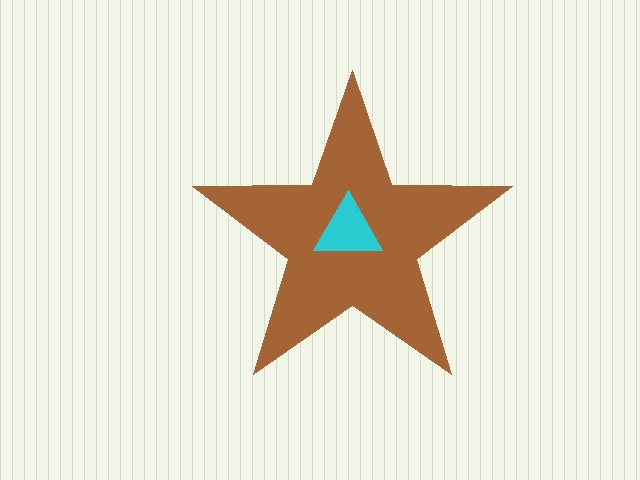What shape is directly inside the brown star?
The cyan triangle.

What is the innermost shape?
The cyan triangle.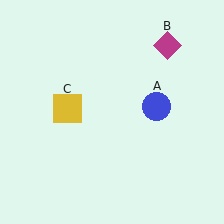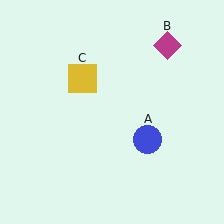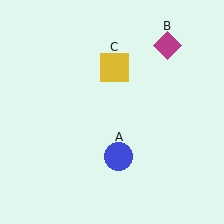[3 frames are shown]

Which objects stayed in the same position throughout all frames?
Magenta diamond (object B) remained stationary.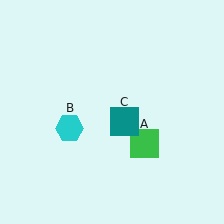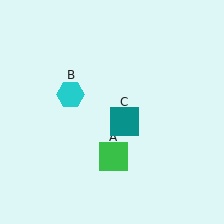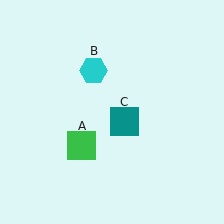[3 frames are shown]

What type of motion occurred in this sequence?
The green square (object A), cyan hexagon (object B) rotated clockwise around the center of the scene.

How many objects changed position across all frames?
2 objects changed position: green square (object A), cyan hexagon (object B).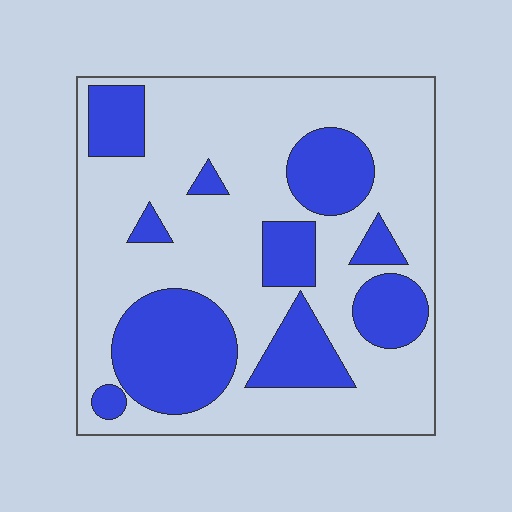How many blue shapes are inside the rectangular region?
10.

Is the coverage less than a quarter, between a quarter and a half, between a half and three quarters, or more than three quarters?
Between a quarter and a half.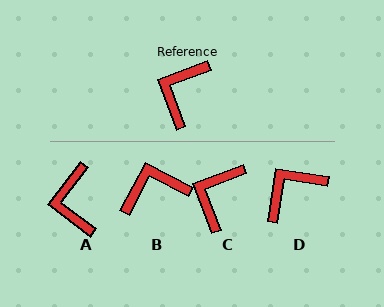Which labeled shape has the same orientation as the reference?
C.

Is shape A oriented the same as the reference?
No, it is off by about 32 degrees.